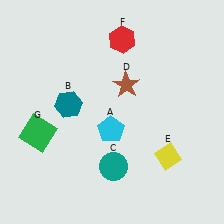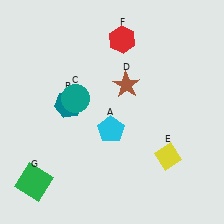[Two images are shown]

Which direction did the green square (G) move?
The green square (G) moved down.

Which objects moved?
The objects that moved are: the teal circle (C), the green square (G).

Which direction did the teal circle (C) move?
The teal circle (C) moved up.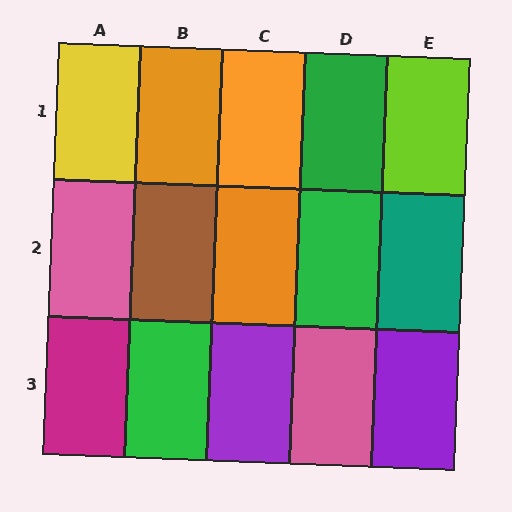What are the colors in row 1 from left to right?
Yellow, orange, orange, green, lime.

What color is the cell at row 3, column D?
Pink.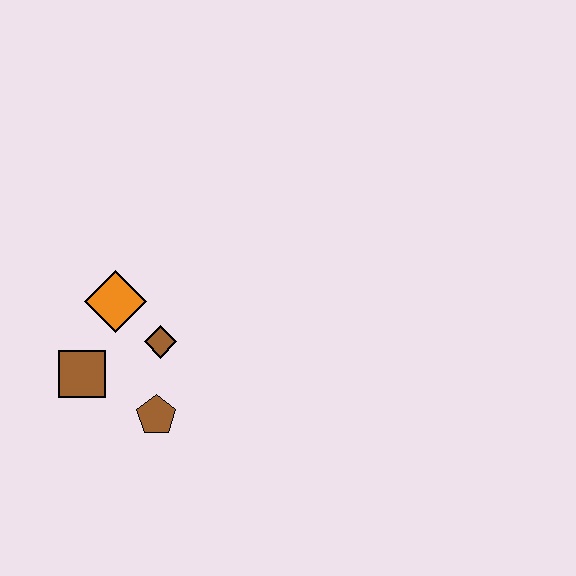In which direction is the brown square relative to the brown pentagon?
The brown square is to the left of the brown pentagon.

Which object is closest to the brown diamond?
The orange diamond is closest to the brown diamond.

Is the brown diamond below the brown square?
No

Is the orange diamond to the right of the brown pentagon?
No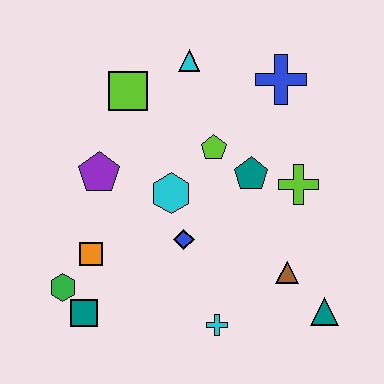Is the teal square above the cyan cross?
Yes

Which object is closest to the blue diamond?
The cyan hexagon is closest to the blue diamond.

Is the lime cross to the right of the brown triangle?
Yes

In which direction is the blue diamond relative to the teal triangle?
The blue diamond is to the left of the teal triangle.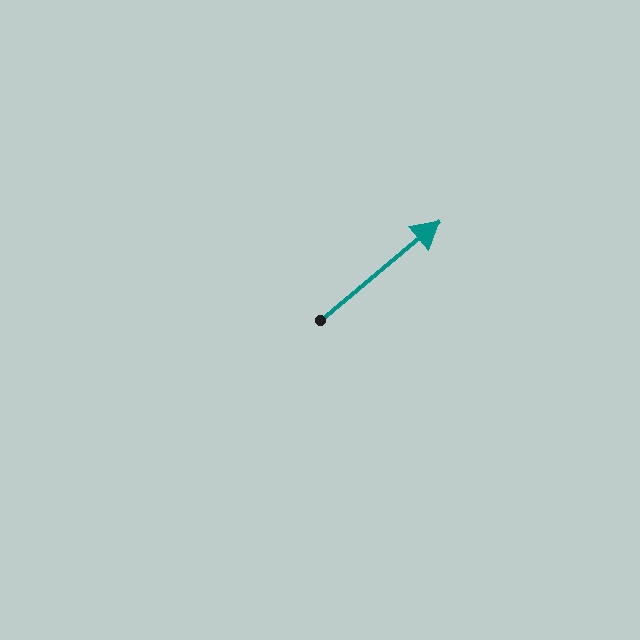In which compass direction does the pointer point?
Northeast.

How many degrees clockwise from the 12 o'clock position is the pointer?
Approximately 50 degrees.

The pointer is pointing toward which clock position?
Roughly 2 o'clock.